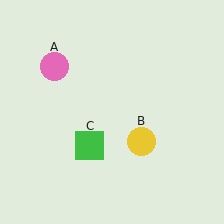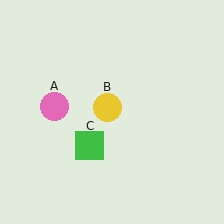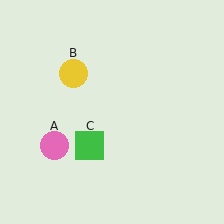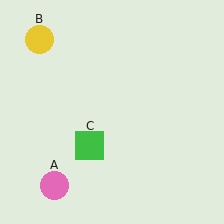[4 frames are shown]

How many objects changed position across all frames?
2 objects changed position: pink circle (object A), yellow circle (object B).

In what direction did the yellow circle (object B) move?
The yellow circle (object B) moved up and to the left.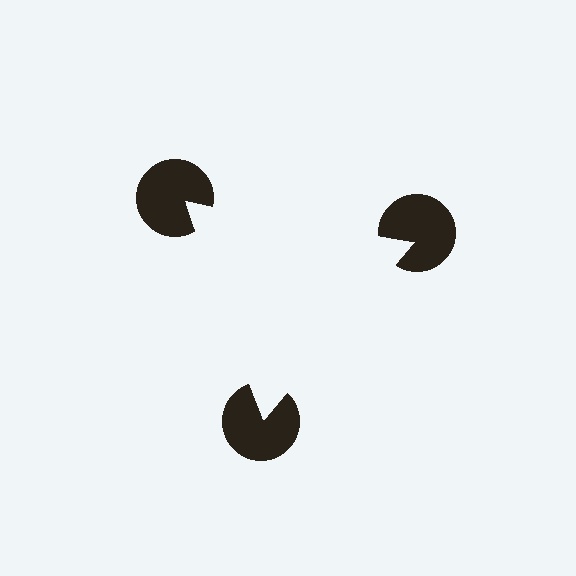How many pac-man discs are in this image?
There are 3 — one at each vertex of the illusory triangle.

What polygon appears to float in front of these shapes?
An illusory triangle — its edges are inferred from the aligned wedge cuts in the pac-man discs, not physically drawn.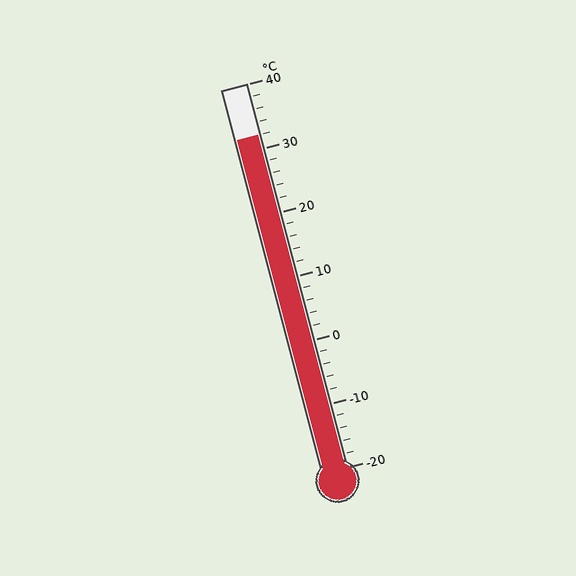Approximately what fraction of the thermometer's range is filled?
The thermometer is filled to approximately 85% of its range.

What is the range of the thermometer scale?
The thermometer scale ranges from -20°C to 40°C.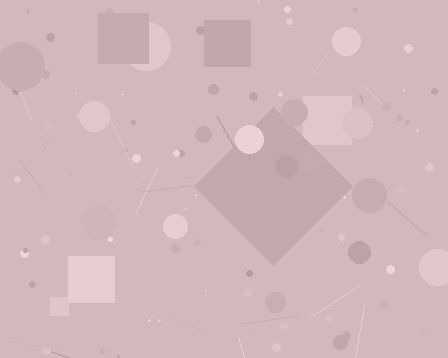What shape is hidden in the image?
A diamond is hidden in the image.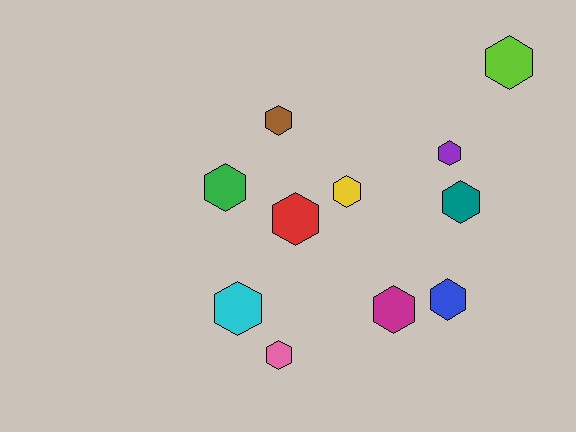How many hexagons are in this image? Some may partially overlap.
There are 11 hexagons.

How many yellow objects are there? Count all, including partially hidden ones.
There is 1 yellow object.